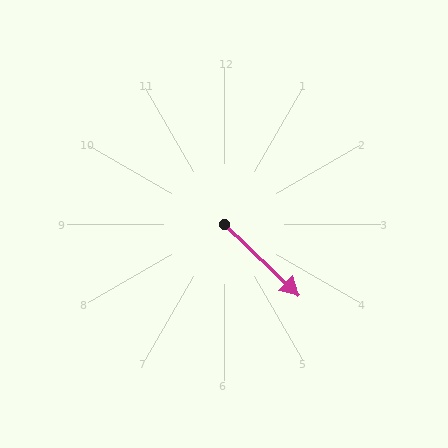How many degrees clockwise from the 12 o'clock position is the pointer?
Approximately 134 degrees.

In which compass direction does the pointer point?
Southeast.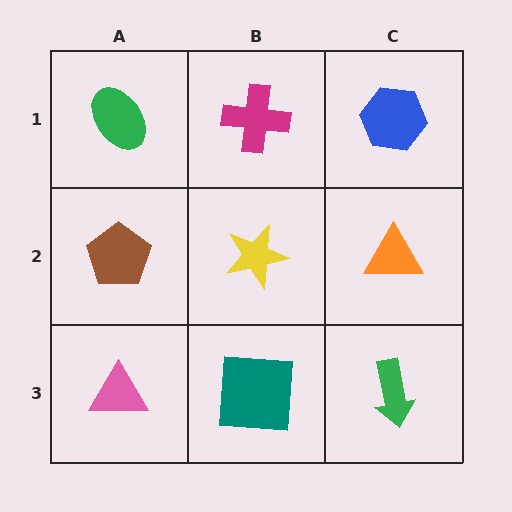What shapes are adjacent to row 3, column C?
An orange triangle (row 2, column C), a teal square (row 3, column B).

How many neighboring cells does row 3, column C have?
2.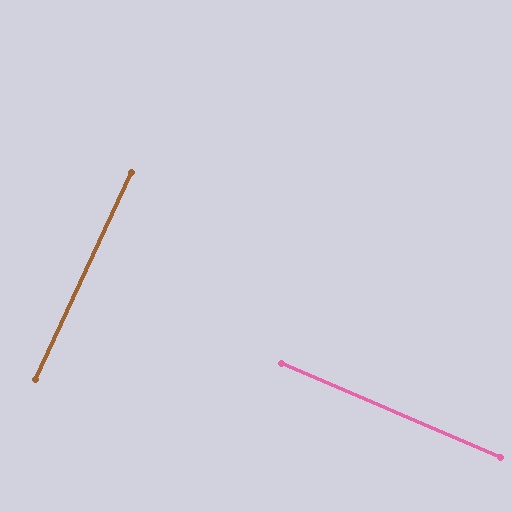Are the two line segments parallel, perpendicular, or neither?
Perpendicular — they meet at approximately 88°.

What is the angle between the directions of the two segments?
Approximately 88 degrees.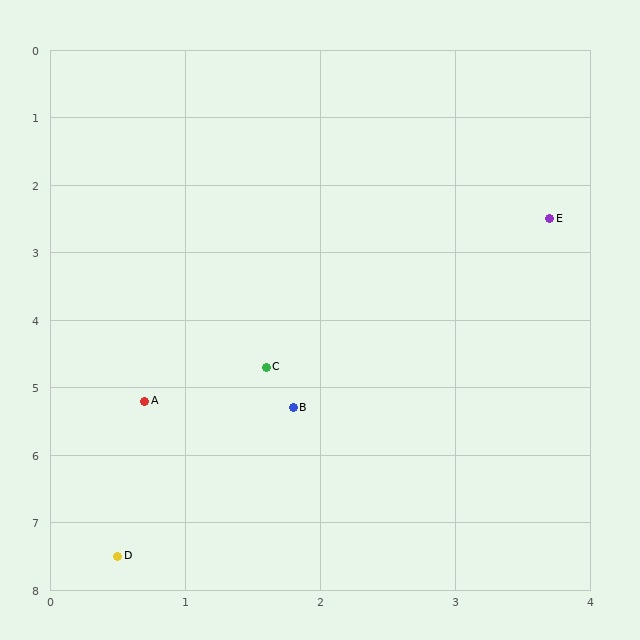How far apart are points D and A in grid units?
Points D and A are about 2.3 grid units apart.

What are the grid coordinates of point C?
Point C is at approximately (1.6, 4.7).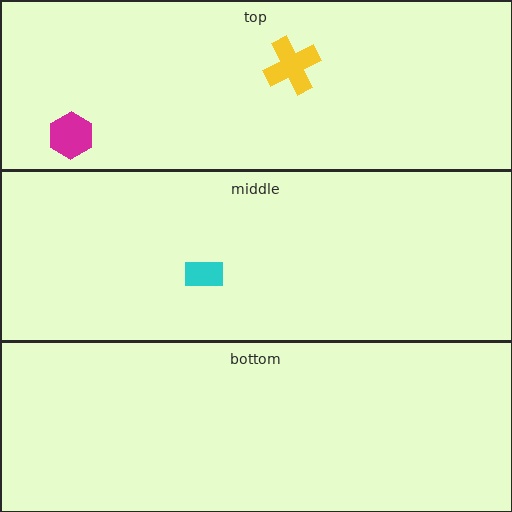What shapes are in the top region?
The yellow cross, the magenta hexagon.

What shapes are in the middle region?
The cyan rectangle.